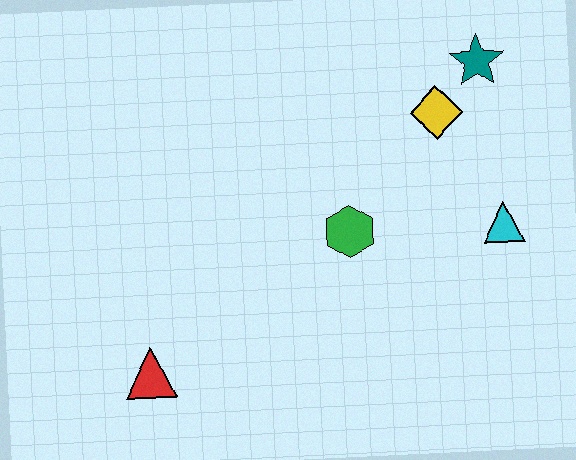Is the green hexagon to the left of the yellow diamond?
Yes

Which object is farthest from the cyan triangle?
The red triangle is farthest from the cyan triangle.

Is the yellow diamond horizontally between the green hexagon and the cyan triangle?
Yes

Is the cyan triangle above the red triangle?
Yes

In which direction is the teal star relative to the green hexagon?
The teal star is above the green hexagon.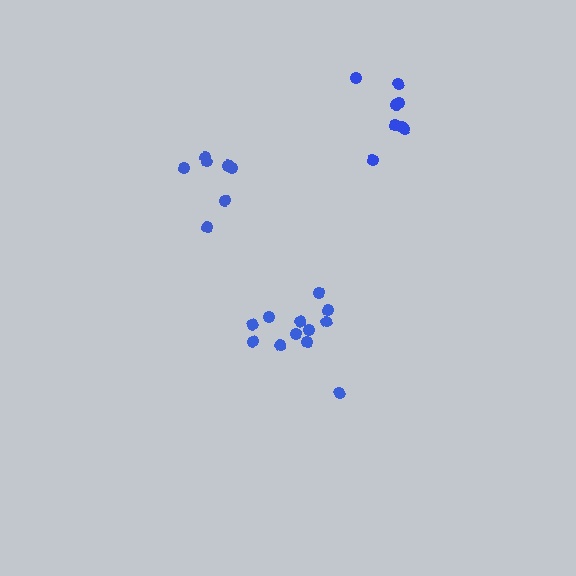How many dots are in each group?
Group 1: 12 dots, Group 2: 8 dots, Group 3: 7 dots (27 total).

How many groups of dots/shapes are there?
There are 3 groups.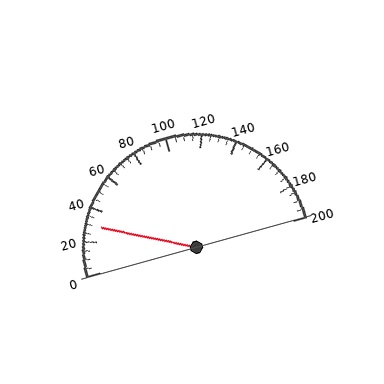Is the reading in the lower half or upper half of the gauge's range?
The reading is in the lower half of the range (0 to 200).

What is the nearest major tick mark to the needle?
The nearest major tick mark is 40.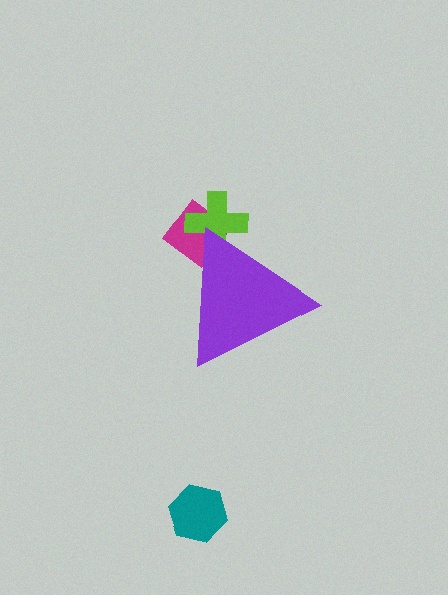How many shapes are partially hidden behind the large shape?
2 shapes are partially hidden.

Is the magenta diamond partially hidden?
Yes, the magenta diamond is partially hidden behind the purple triangle.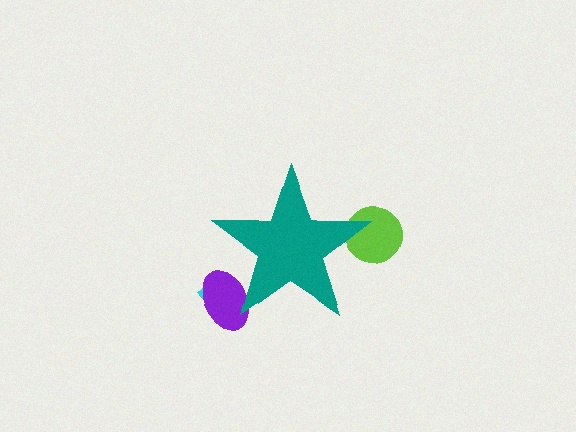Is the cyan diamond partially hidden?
Yes, the cyan diamond is partially hidden behind the teal star.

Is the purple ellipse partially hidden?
Yes, the purple ellipse is partially hidden behind the teal star.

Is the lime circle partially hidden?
Yes, the lime circle is partially hidden behind the teal star.